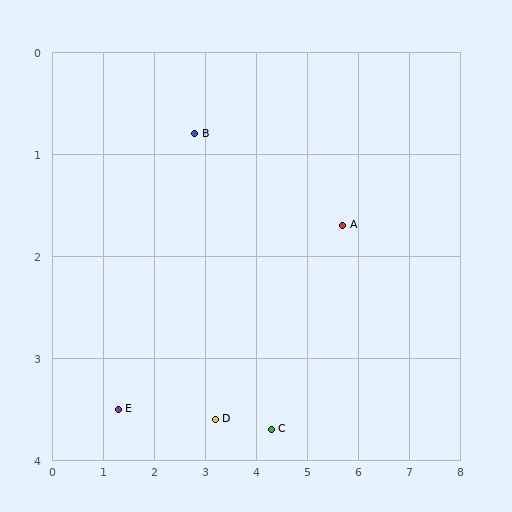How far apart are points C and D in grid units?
Points C and D are about 1.1 grid units apart.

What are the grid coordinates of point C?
Point C is at approximately (4.3, 3.7).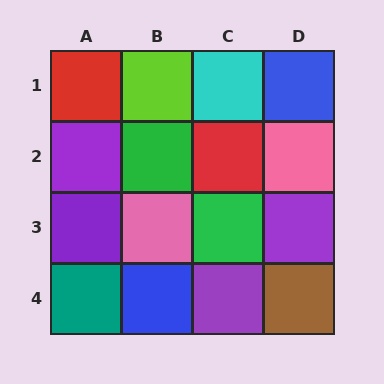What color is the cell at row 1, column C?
Cyan.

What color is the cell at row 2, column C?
Red.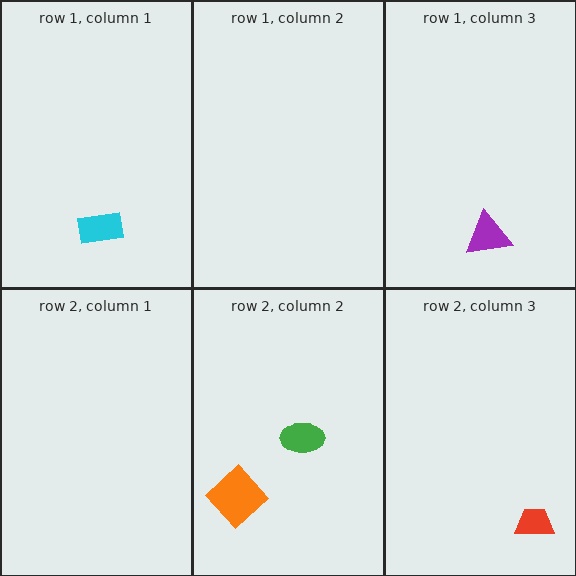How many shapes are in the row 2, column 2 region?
2.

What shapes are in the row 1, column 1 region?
The cyan rectangle.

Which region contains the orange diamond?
The row 2, column 2 region.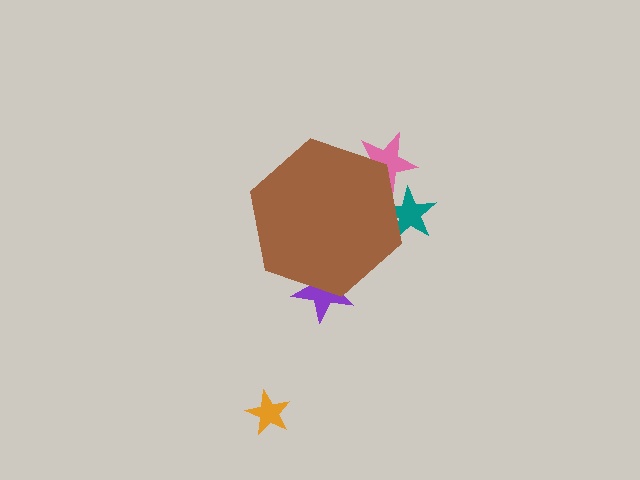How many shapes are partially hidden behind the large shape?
3 shapes are partially hidden.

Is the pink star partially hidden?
Yes, the pink star is partially hidden behind the brown hexagon.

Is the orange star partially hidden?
No, the orange star is fully visible.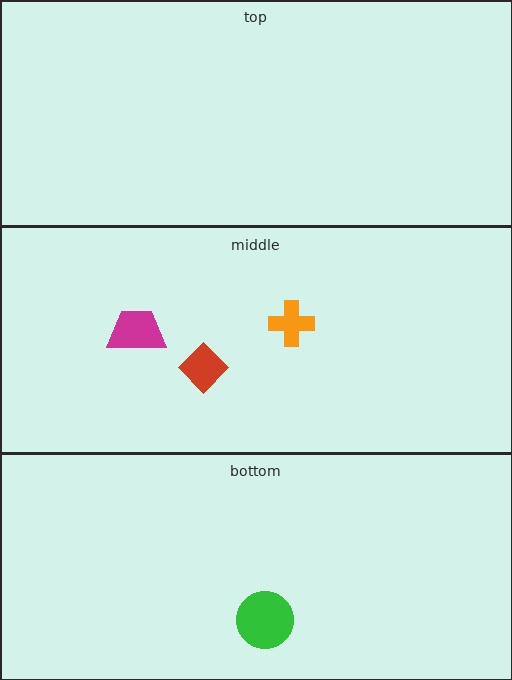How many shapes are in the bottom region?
1.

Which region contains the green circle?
The bottom region.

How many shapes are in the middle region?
3.